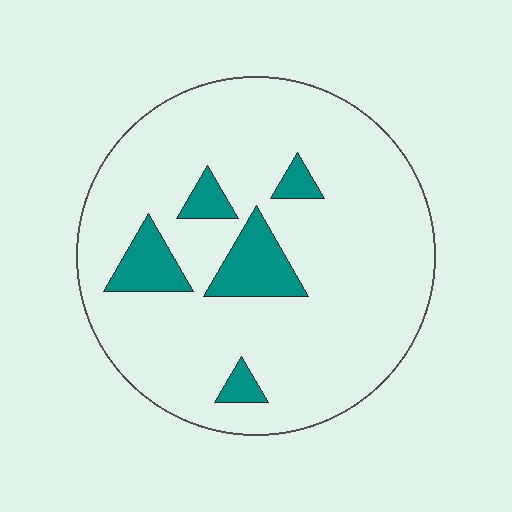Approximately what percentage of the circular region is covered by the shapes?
Approximately 15%.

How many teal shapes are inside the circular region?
5.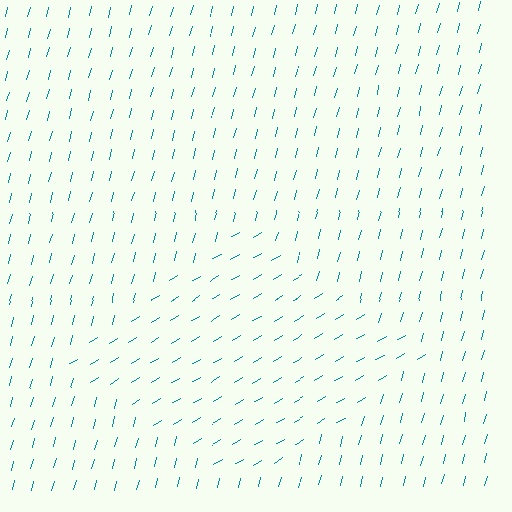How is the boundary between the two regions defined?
The boundary is defined purely by a change in line orientation (approximately 45 degrees difference). All lines are the same color and thickness.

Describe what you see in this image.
The image is filled with small teal line segments. A diamond region in the image has lines oriented differently from the surrounding lines, creating a visible texture boundary.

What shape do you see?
I see a diamond.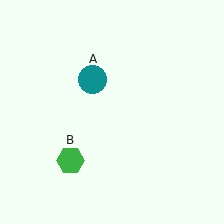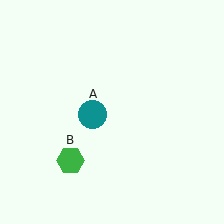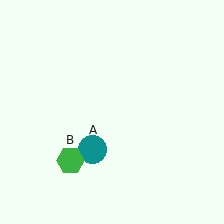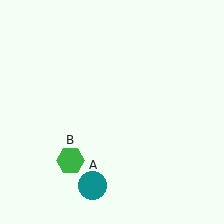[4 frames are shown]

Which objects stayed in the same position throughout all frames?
Green hexagon (object B) remained stationary.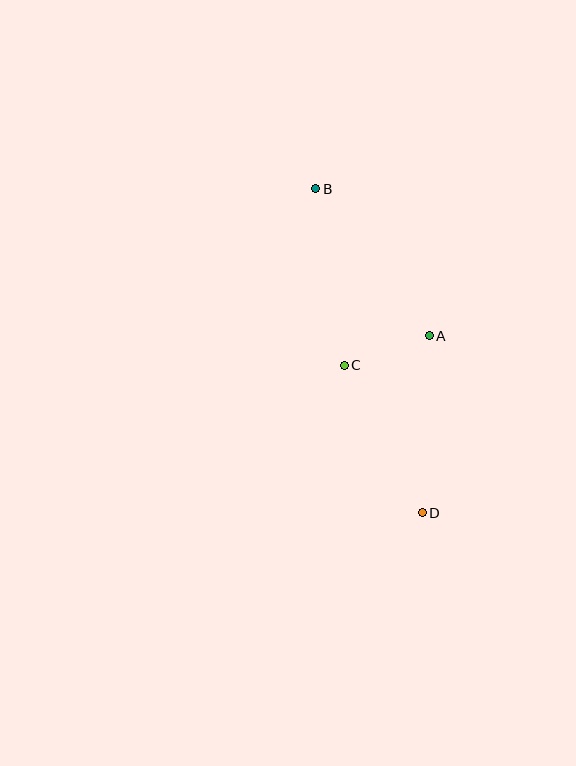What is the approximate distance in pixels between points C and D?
The distance between C and D is approximately 167 pixels.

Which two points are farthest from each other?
Points B and D are farthest from each other.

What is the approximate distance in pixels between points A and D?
The distance between A and D is approximately 177 pixels.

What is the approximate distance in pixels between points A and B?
The distance between A and B is approximately 186 pixels.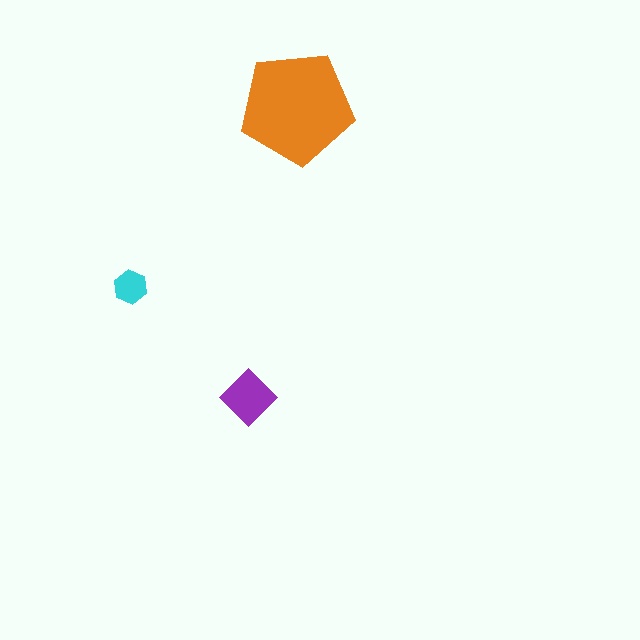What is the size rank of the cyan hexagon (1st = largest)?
3rd.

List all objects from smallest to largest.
The cyan hexagon, the purple diamond, the orange pentagon.